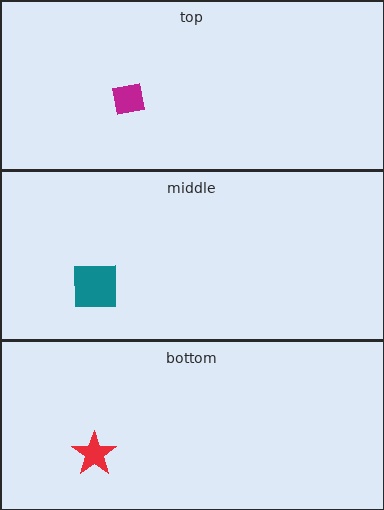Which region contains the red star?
The bottom region.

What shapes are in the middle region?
The teal square.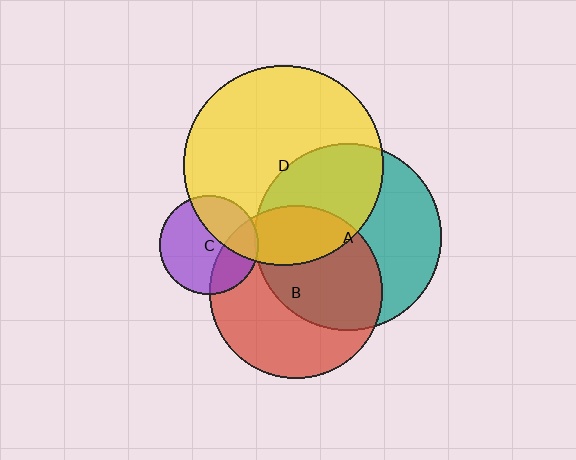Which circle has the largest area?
Circle D (yellow).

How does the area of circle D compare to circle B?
Approximately 1.3 times.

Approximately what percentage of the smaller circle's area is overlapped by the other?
Approximately 5%.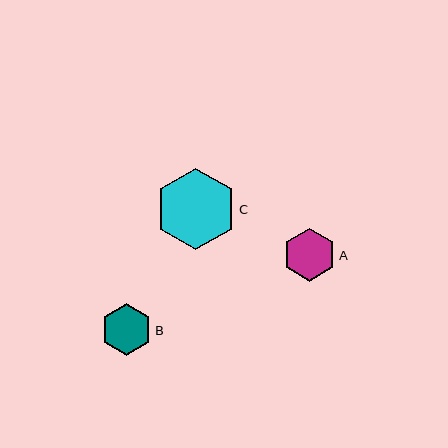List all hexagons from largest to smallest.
From largest to smallest: C, A, B.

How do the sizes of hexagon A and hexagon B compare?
Hexagon A and hexagon B are approximately the same size.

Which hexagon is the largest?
Hexagon C is the largest with a size of approximately 81 pixels.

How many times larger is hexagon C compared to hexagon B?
Hexagon C is approximately 1.6 times the size of hexagon B.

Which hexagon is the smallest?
Hexagon B is the smallest with a size of approximately 51 pixels.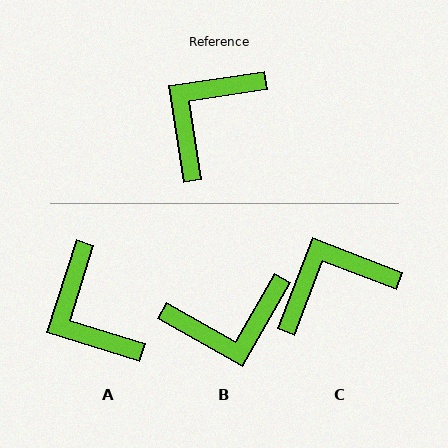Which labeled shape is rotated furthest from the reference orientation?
B, about 142 degrees away.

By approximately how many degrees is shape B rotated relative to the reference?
Approximately 142 degrees counter-clockwise.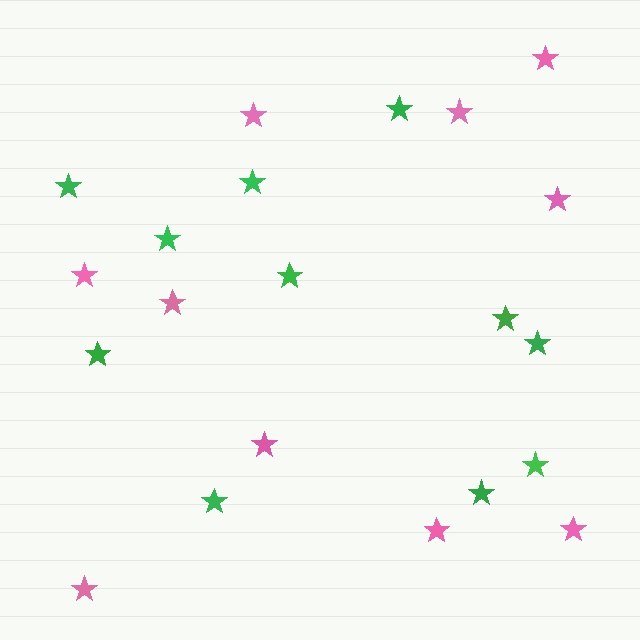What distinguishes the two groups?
There are 2 groups: one group of green stars (11) and one group of pink stars (10).